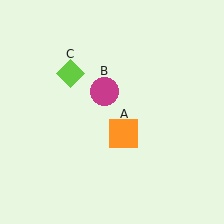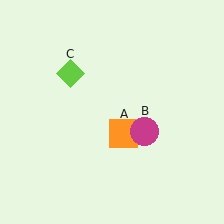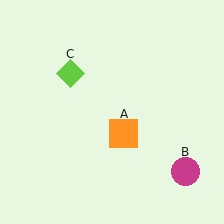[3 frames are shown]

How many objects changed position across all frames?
1 object changed position: magenta circle (object B).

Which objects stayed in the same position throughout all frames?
Orange square (object A) and lime diamond (object C) remained stationary.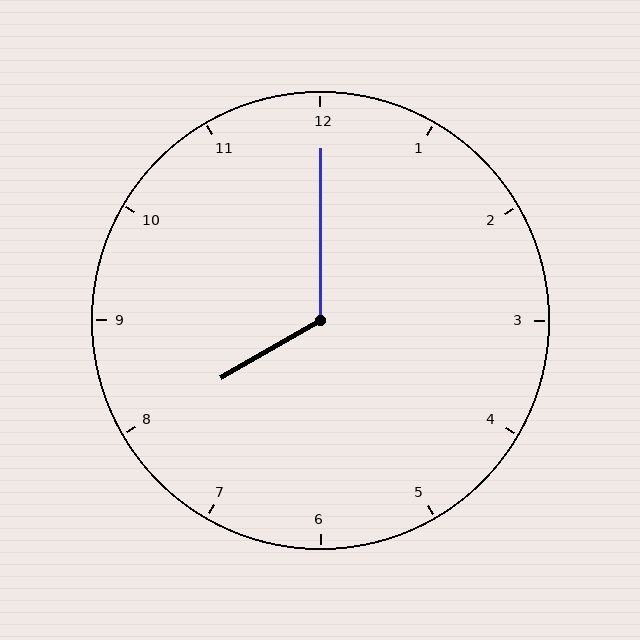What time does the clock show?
8:00.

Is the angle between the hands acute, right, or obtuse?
It is obtuse.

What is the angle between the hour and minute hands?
Approximately 120 degrees.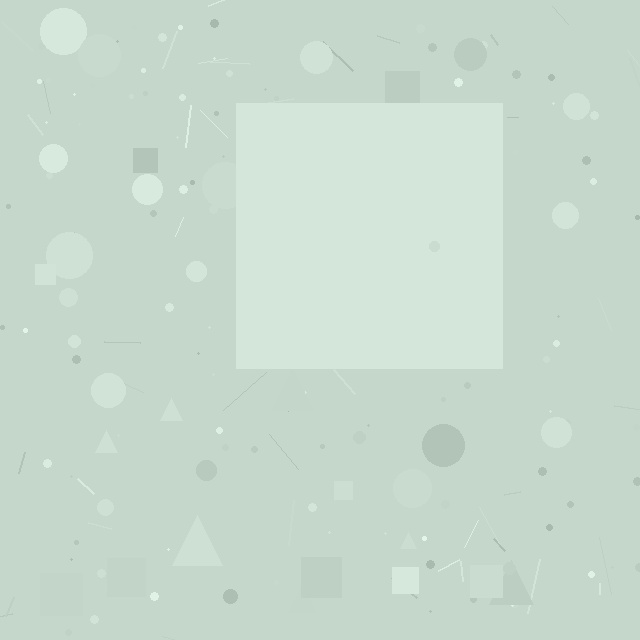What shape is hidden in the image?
A square is hidden in the image.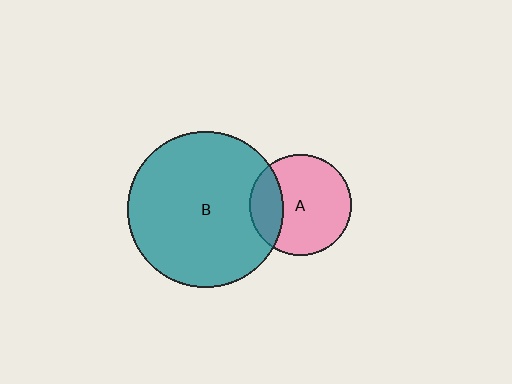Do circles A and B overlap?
Yes.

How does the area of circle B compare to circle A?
Approximately 2.4 times.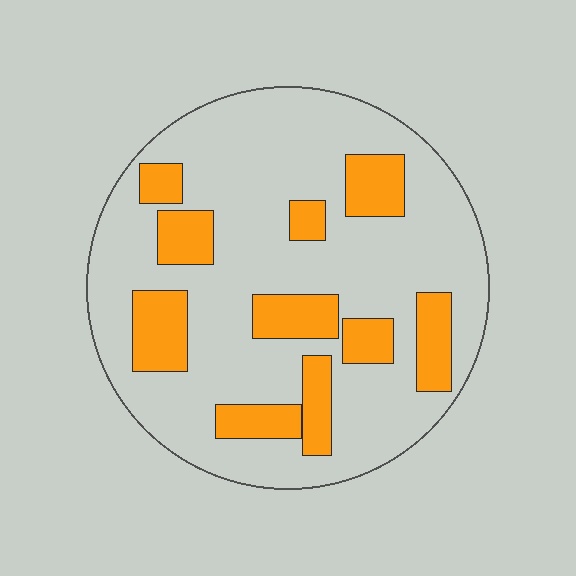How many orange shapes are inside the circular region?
10.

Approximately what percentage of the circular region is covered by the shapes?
Approximately 25%.